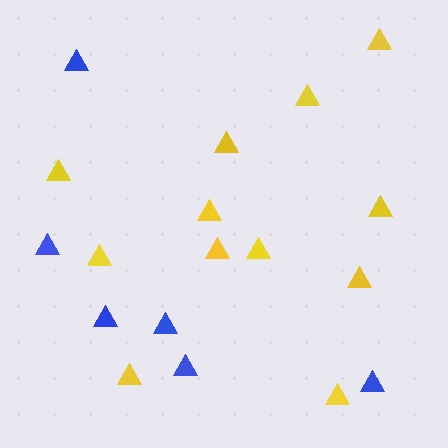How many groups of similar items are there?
There are 2 groups: one group of blue triangles (6) and one group of yellow triangles (12).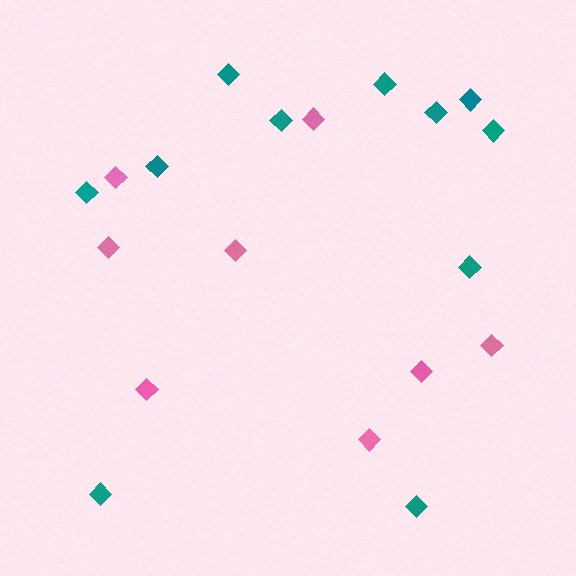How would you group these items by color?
There are 2 groups: one group of teal diamonds (11) and one group of pink diamonds (8).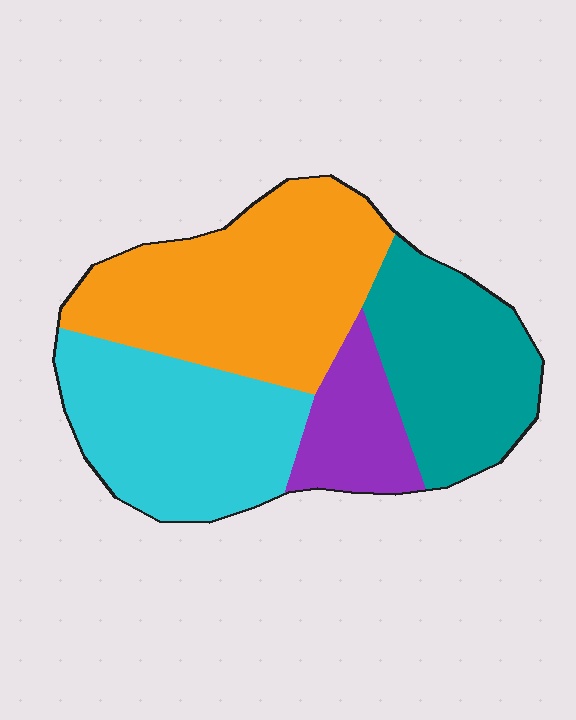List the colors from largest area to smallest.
From largest to smallest: orange, cyan, teal, purple.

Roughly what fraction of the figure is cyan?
Cyan covers 28% of the figure.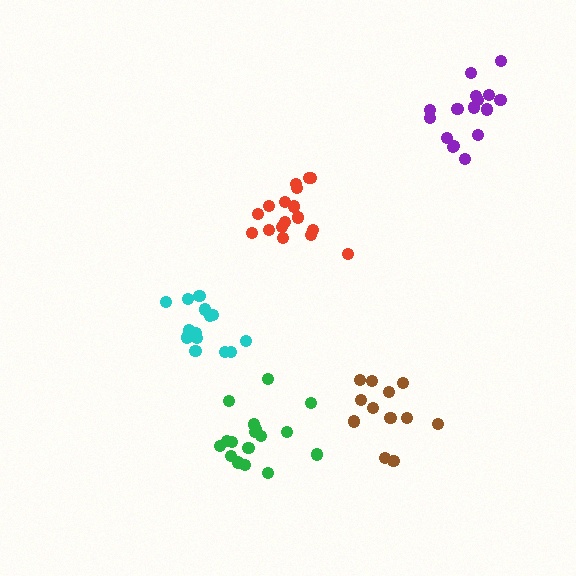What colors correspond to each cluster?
The clusters are colored: brown, purple, cyan, red, green.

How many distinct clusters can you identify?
There are 5 distinct clusters.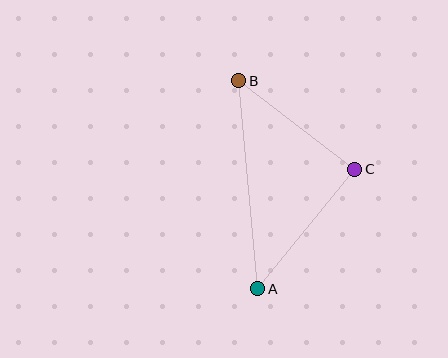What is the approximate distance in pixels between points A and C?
The distance between A and C is approximately 154 pixels.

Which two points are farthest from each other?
Points A and B are farthest from each other.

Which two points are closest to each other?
Points B and C are closest to each other.